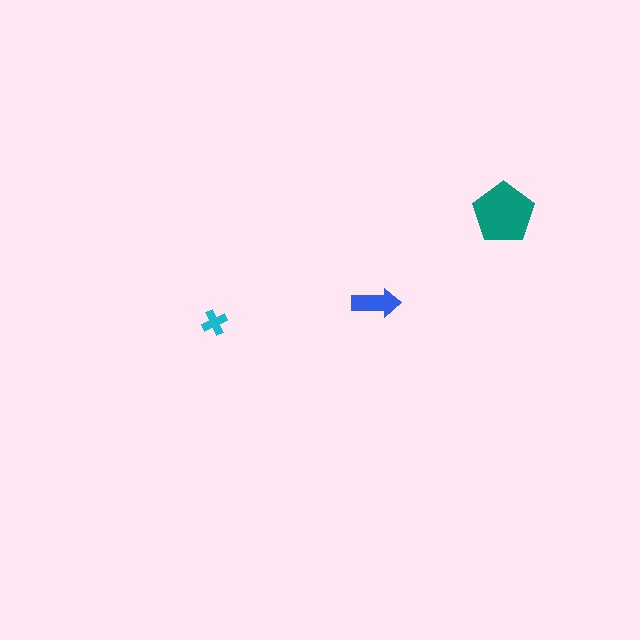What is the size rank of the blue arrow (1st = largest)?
2nd.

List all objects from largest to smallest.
The teal pentagon, the blue arrow, the cyan cross.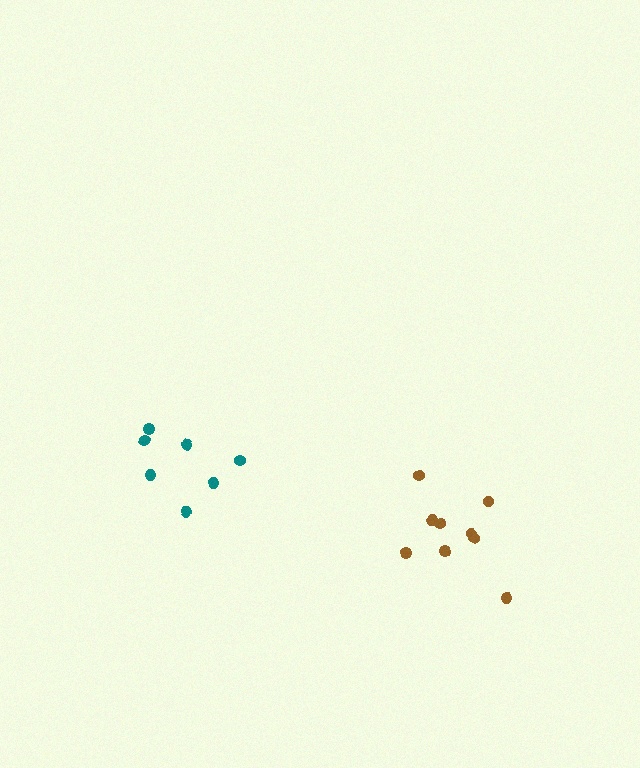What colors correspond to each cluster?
The clusters are colored: teal, brown.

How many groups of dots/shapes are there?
There are 2 groups.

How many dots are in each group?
Group 1: 7 dots, Group 2: 9 dots (16 total).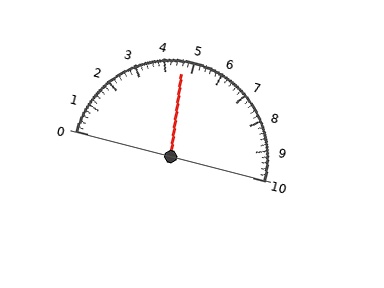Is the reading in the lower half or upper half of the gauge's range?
The reading is in the lower half of the range (0 to 10).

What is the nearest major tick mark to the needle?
The nearest major tick mark is 5.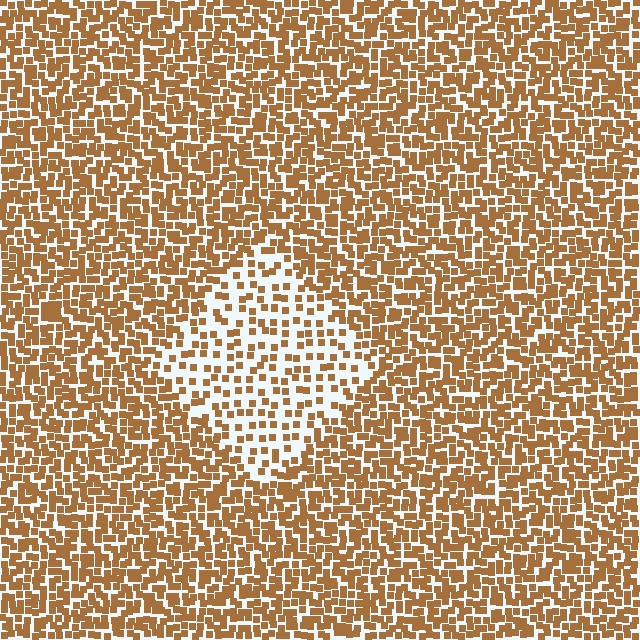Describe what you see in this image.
The image contains small brown elements arranged at two different densities. A diamond-shaped region is visible where the elements are less densely packed than the surrounding area.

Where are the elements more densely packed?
The elements are more densely packed outside the diamond boundary.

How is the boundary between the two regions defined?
The boundary is defined by a change in element density (approximately 2.2x ratio). All elements are the same color, size, and shape.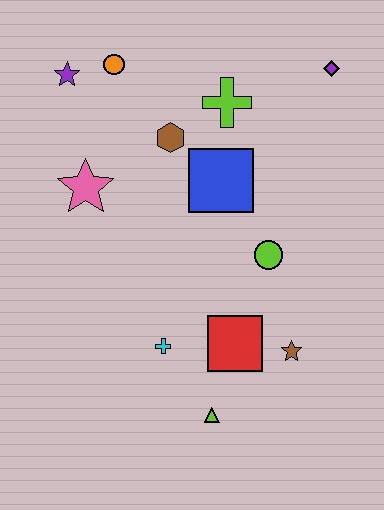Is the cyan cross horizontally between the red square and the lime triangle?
No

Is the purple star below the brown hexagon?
No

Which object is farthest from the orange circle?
The lime triangle is farthest from the orange circle.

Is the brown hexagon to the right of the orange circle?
Yes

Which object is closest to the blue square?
The brown hexagon is closest to the blue square.